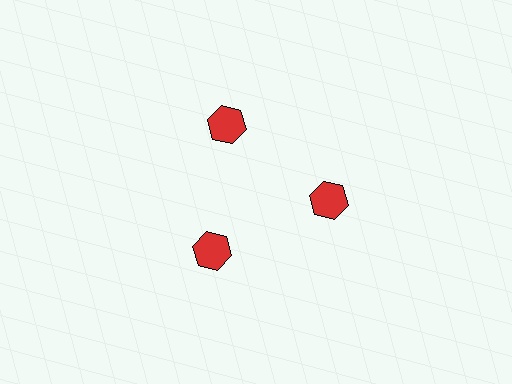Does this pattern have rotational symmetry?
Yes, this pattern has 3-fold rotational symmetry. It looks the same after rotating 120 degrees around the center.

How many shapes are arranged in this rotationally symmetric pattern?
There are 3 shapes, arranged in 3 groups of 1.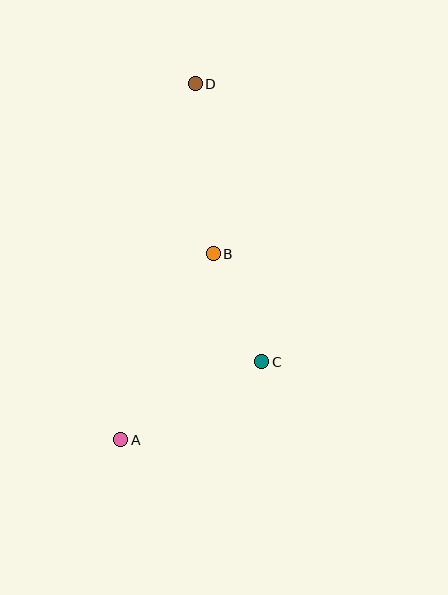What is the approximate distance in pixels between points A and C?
The distance between A and C is approximately 161 pixels.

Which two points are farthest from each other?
Points A and D are farthest from each other.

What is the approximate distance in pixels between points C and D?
The distance between C and D is approximately 286 pixels.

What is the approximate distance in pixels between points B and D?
The distance between B and D is approximately 171 pixels.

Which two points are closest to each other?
Points B and C are closest to each other.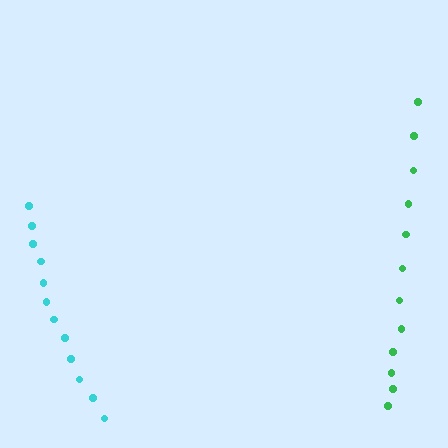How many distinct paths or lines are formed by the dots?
There are 2 distinct paths.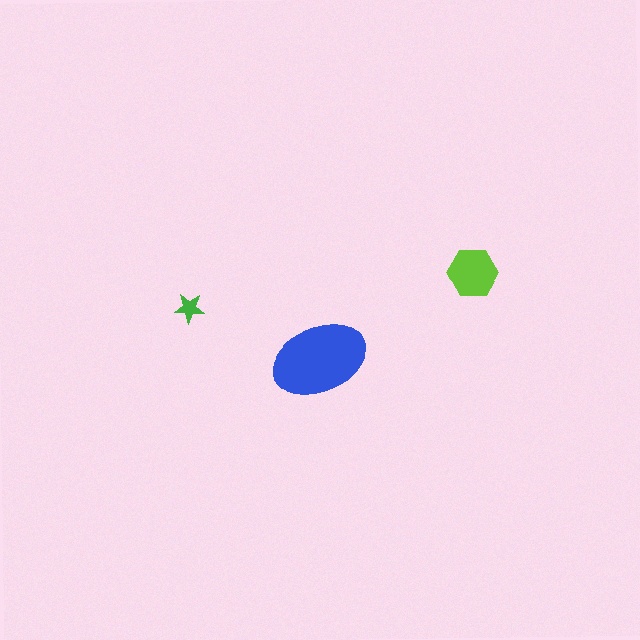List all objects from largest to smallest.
The blue ellipse, the lime hexagon, the green star.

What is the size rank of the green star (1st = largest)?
3rd.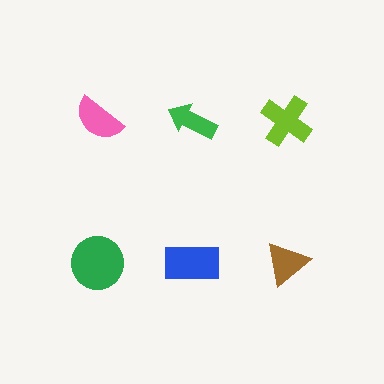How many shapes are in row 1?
3 shapes.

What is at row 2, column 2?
A blue rectangle.